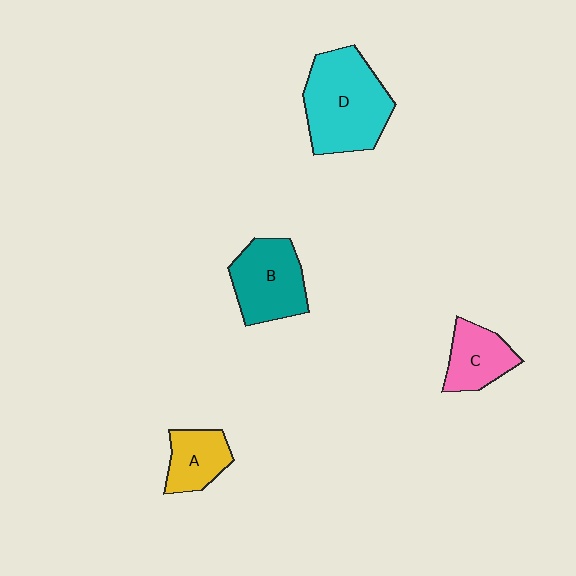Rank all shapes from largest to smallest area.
From largest to smallest: D (cyan), B (teal), C (pink), A (yellow).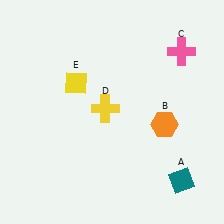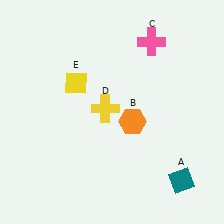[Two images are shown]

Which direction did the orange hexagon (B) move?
The orange hexagon (B) moved left.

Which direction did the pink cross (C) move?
The pink cross (C) moved left.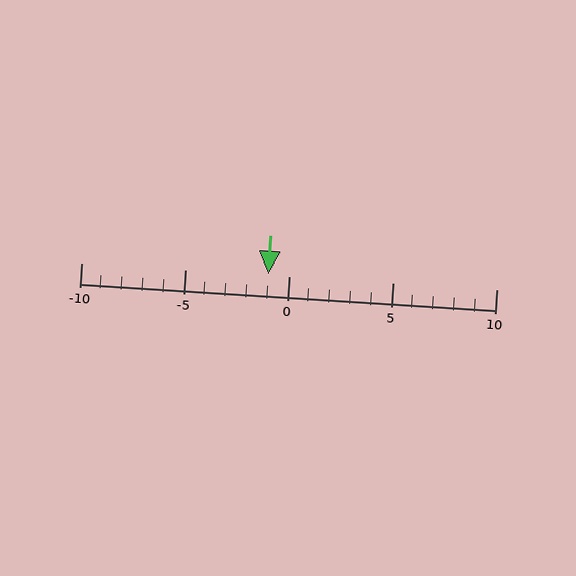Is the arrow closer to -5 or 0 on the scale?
The arrow is closer to 0.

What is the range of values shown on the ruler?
The ruler shows values from -10 to 10.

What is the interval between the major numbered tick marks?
The major tick marks are spaced 5 units apart.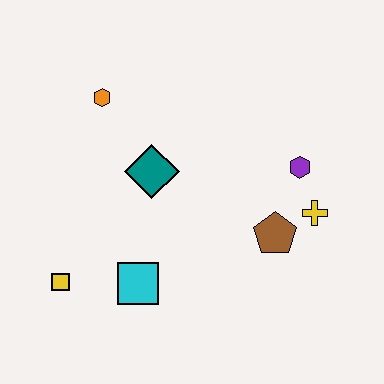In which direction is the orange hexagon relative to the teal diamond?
The orange hexagon is above the teal diamond.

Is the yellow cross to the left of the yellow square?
No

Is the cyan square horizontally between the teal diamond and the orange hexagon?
Yes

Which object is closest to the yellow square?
The cyan square is closest to the yellow square.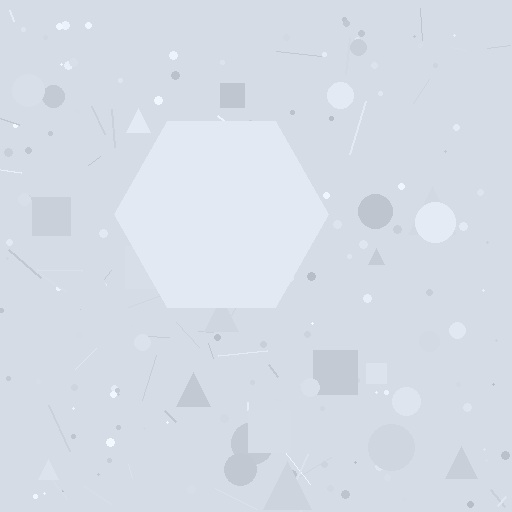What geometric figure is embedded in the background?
A hexagon is embedded in the background.